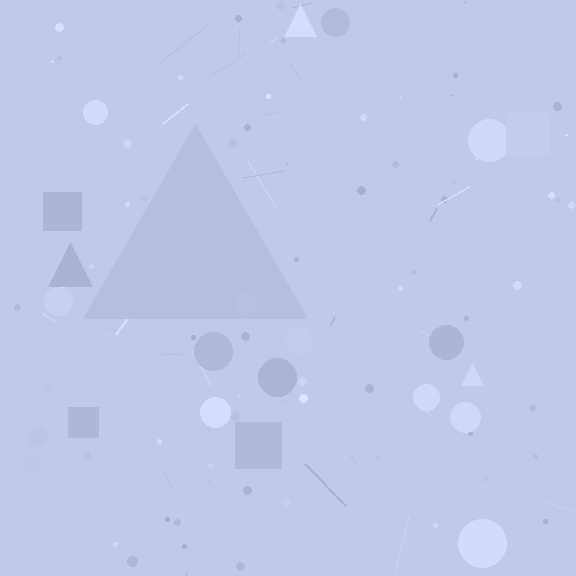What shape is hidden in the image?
A triangle is hidden in the image.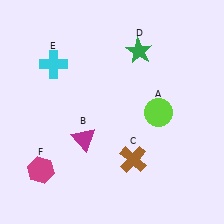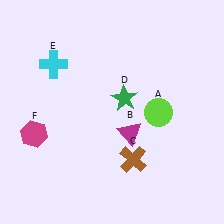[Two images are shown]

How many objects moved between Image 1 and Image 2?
3 objects moved between the two images.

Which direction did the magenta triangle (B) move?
The magenta triangle (B) moved right.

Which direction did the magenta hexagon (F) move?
The magenta hexagon (F) moved up.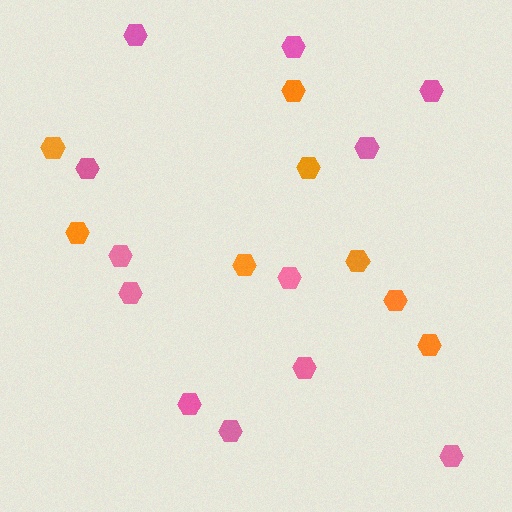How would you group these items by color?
There are 2 groups: one group of orange hexagons (8) and one group of pink hexagons (12).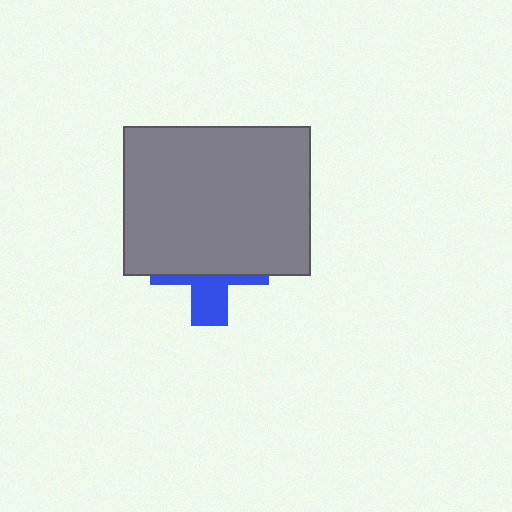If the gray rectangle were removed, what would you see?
You would see the complete blue cross.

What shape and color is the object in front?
The object in front is a gray rectangle.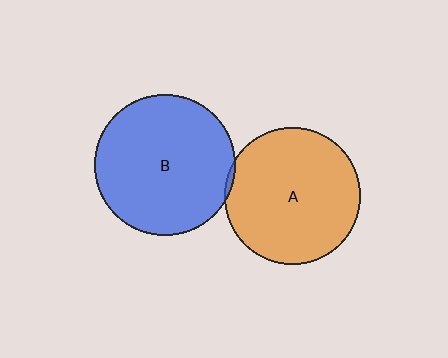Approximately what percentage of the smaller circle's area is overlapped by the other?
Approximately 5%.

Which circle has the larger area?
Circle B (blue).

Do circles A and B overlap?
Yes.